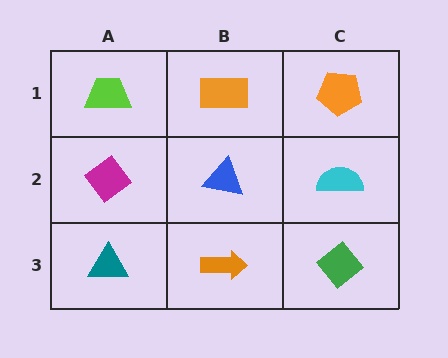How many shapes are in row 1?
3 shapes.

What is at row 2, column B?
A blue triangle.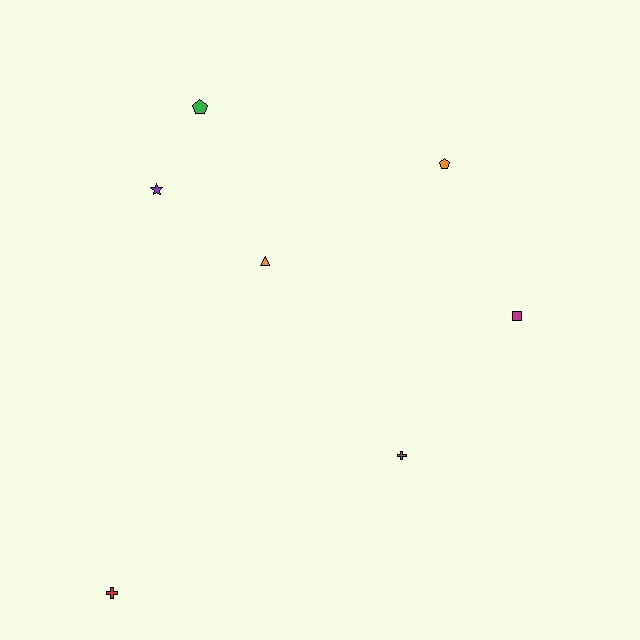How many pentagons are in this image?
There are 2 pentagons.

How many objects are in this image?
There are 7 objects.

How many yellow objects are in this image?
There are no yellow objects.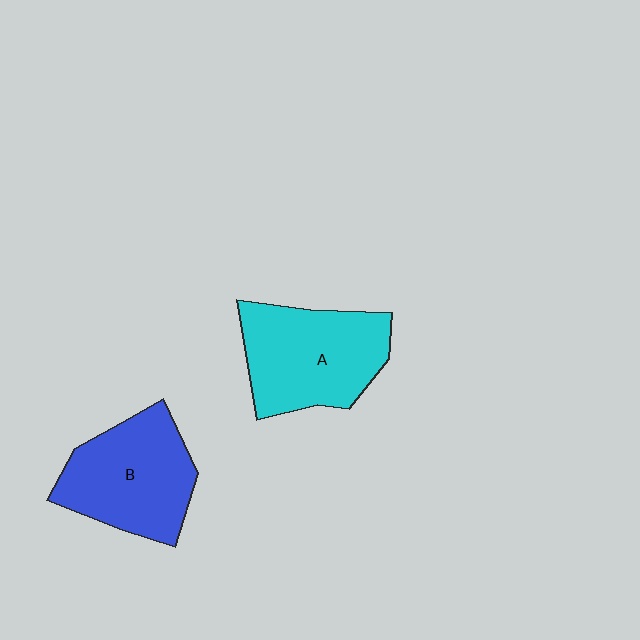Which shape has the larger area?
Shape A (cyan).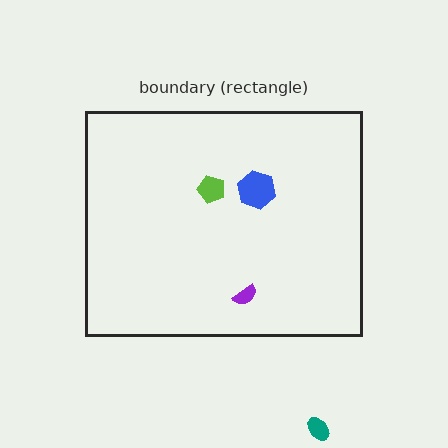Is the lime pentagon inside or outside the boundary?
Inside.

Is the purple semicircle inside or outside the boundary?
Inside.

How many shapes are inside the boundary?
3 inside, 1 outside.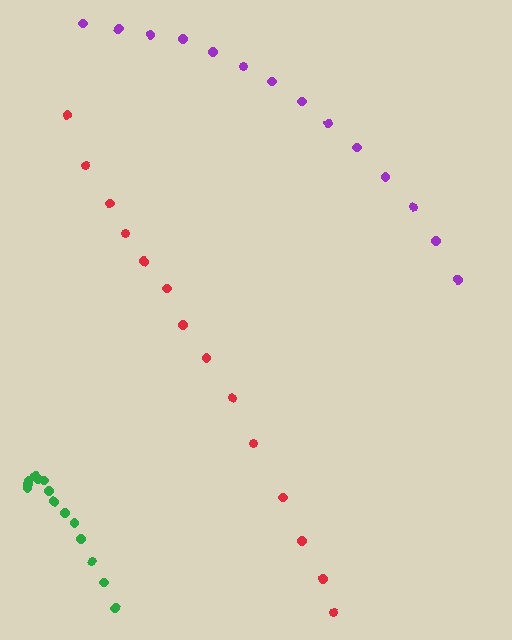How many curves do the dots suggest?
There are 3 distinct paths.